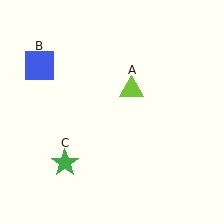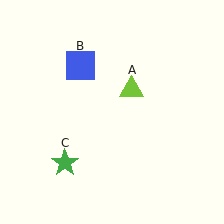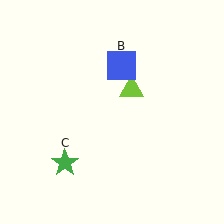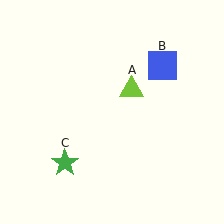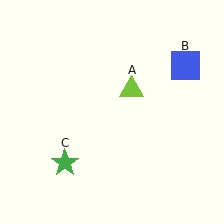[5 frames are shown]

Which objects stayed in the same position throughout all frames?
Lime triangle (object A) and green star (object C) remained stationary.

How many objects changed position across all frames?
1 object changed position: blue square (object B).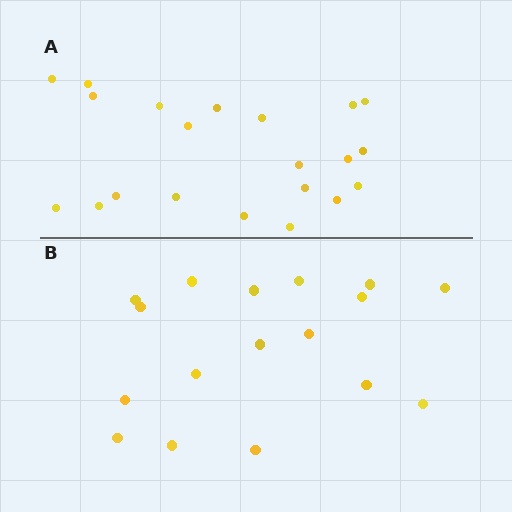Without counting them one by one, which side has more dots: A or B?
Region A (the top region) has more dots.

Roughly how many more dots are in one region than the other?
Region A has about 4 more dots than region B.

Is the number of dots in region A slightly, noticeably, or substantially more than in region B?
Region A has only slightly more — the two regions are fairly close. The ratio is roughly 1.2 to 1.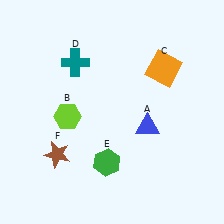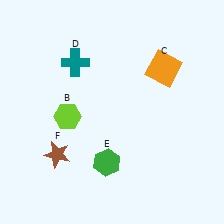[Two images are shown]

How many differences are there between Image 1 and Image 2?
There is 1 difference between the two images.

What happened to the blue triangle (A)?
The blue triangle (A) was removed in Image 2. It was in the bottom-right area of Image 1.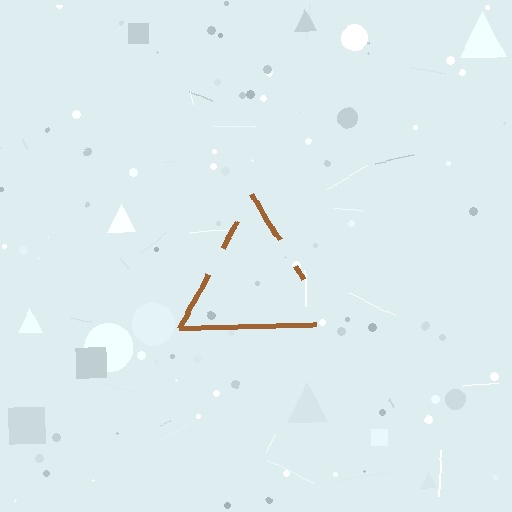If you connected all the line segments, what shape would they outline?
They would outline a triangle.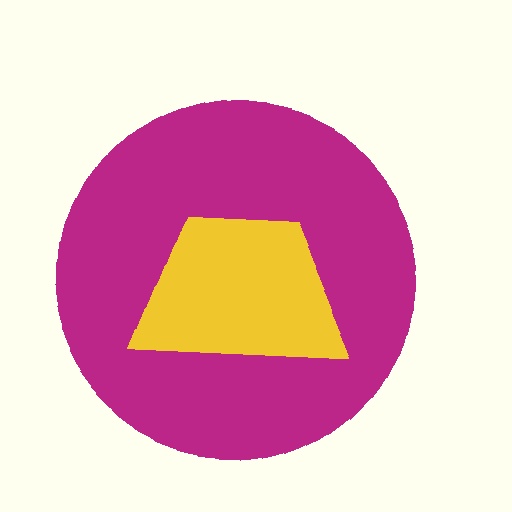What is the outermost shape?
The magenta circle.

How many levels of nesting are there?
2.